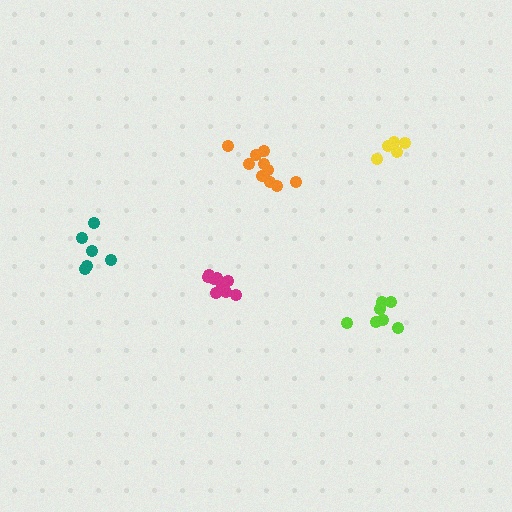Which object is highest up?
The yellow cluster is topmost.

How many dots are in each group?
Group 1: 7 dots, Group 2: 5 dots, Group 3: 6 dots, Group 4: 9 dots, Group 5: 10 dots (37 total).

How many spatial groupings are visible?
There are 5 spatial groupings.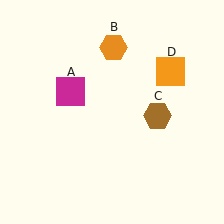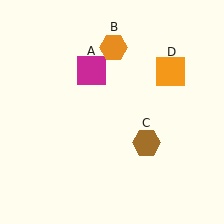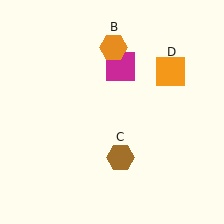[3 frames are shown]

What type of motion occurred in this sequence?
The magenta square (object A), brown hexagon (object C) rotated clockwise around the center of the scene.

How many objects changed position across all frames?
2 objects changed position: magenta square (object A), brown hexagon (object C).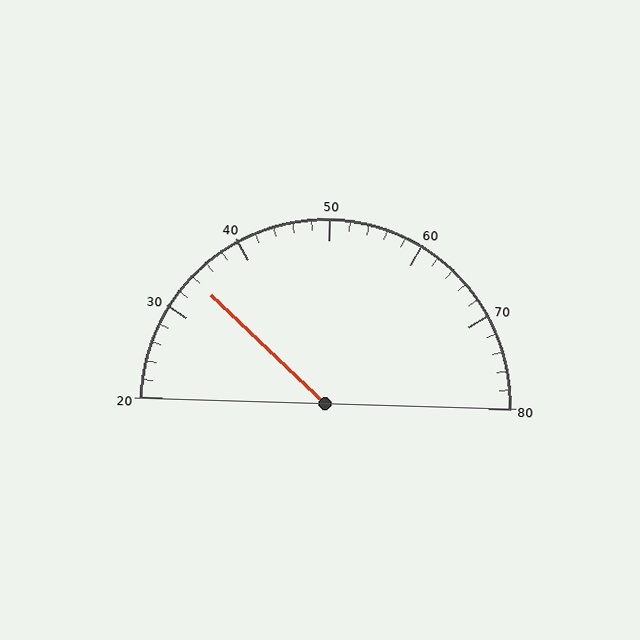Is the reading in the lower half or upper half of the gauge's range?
The reading is in the lower half of the range (20 to 80).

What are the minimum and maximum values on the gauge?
The gauge ranges from 20 to 80.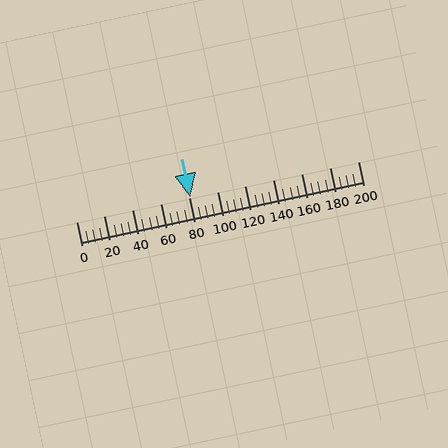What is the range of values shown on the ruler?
The ruler shows values from 0 to 200.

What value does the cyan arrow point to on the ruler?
The cyan arrow points to approximately 81.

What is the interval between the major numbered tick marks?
The major tick marks are spaced 20 units apart.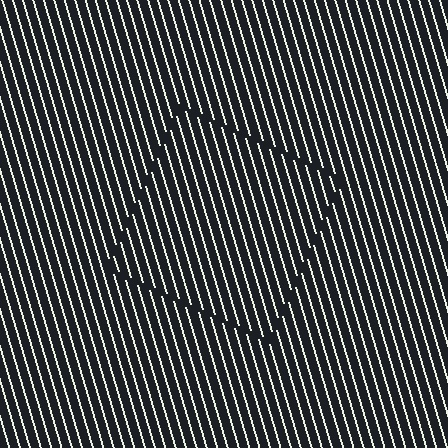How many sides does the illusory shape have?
4 sides — the line-ends trace a square.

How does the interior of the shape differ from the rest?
The interior of the shape contains the same grating, shifted by half a period — the contour is defined by the phase discontinuity where line-ends from the inner and outer gratings abut.